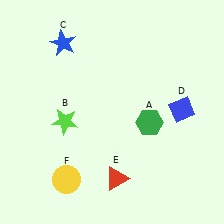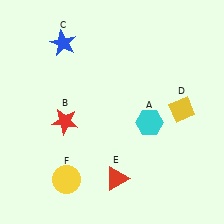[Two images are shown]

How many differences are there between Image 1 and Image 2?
There are 3 differences between the two images.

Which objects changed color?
A changed from green to cyan. B changed from lime to red. D changed from blue to yellow.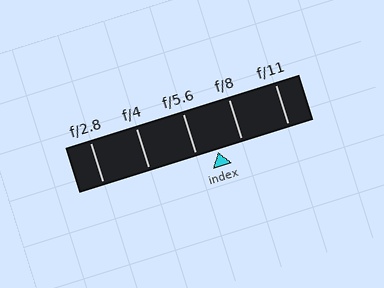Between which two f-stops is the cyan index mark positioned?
The index mark is between f/5.6 and f/8.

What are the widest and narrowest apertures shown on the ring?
The widest aperture shown is f/2.8 and the narrowest is f/11.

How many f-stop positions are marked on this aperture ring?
There are 5 f-stop positions marked.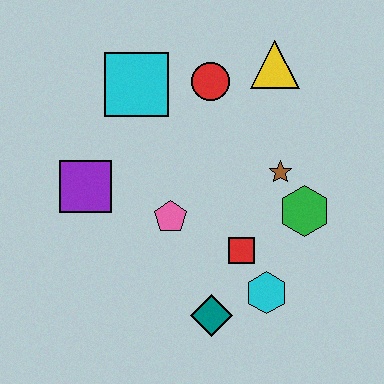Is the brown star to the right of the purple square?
Yes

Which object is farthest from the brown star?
The purple square is farthest from the brown star.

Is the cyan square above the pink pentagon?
Yes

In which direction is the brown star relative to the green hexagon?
The brown star is above the green hexagon.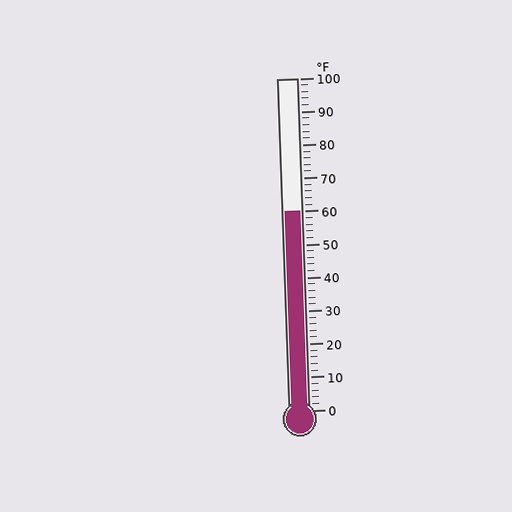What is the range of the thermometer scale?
The thermometer scale ranges from 0°F to 100°F.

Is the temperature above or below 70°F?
The temperature is below 70°F.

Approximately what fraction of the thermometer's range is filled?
The thermometer is filled to approximately 60% of its range.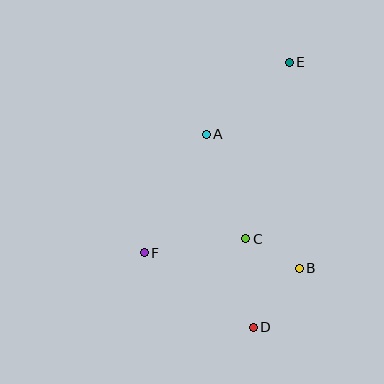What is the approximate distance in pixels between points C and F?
The distance between C and F is approximately 102 pixels.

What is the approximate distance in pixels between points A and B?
The distance between A and B is approximately 163 pixels.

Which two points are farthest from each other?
Points D and E are farthest from each other.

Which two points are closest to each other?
Points B and C are closest to each other.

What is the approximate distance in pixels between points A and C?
The distance between A and C is approximately 112 pixels.